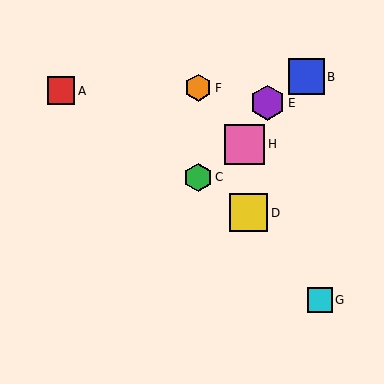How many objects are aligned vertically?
2 objects (C, F) are aligned vertically.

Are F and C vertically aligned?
Yes, both are at x≈198.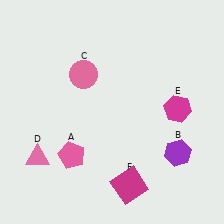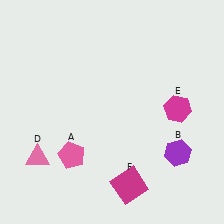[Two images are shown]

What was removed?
The pink circle (C) was removed in Image 2.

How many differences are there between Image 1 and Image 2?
There is 1 difference between the two images.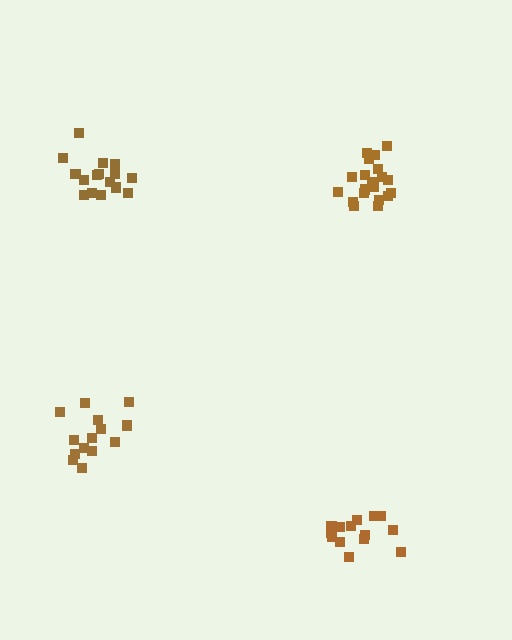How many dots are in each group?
Group 1: 20 dots, Group 2: 14 dots, Group 3: 16 dots, Group 4: 14 dots (64 total).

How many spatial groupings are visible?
There are 4 spatial groupings.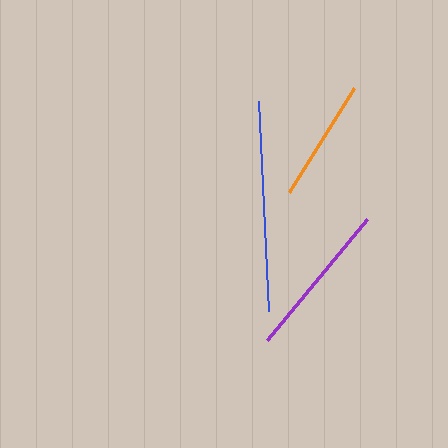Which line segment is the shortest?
The orange line is the shortest at approximately 123 pixels.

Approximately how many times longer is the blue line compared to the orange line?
The blue line is approximately 1.7 times the length of the orange line.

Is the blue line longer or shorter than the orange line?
The blue line is longer than the orange line.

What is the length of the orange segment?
The orange segment is approximately 123 pixels long.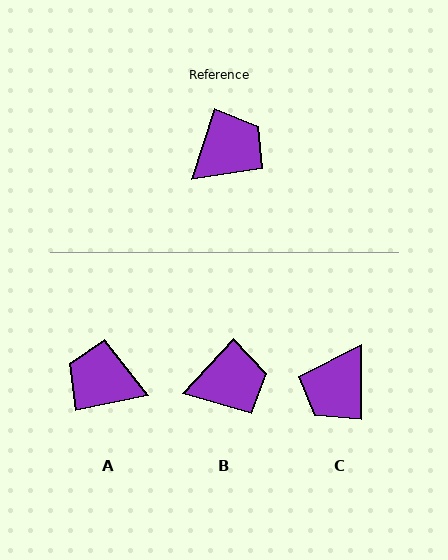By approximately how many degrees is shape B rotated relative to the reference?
Approximately 25 degrees clockwise.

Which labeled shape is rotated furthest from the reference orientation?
C, about 162 degrees away.